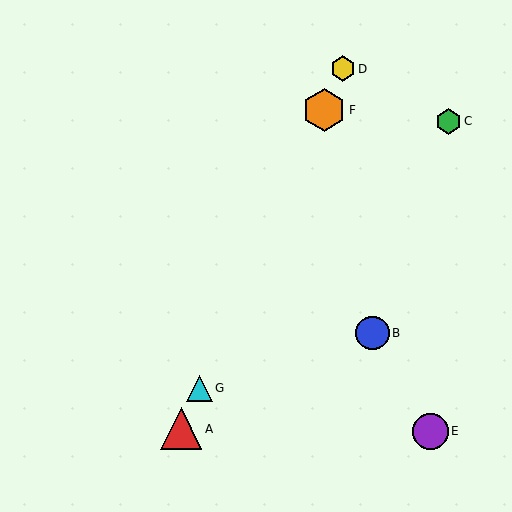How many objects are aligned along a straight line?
4 objects (A, D, F, G) are aligned along a straight line.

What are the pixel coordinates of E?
Object E is at (431, 431).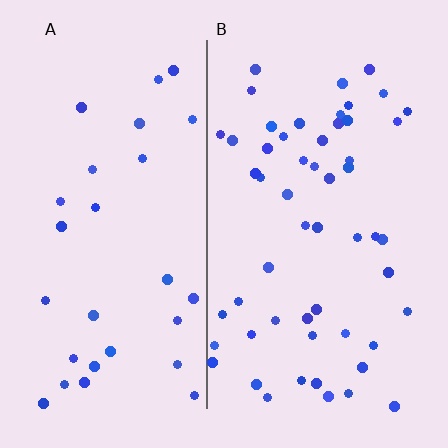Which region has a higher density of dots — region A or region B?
B (the right).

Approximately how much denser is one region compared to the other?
Approximately 1.9× — region B over region A.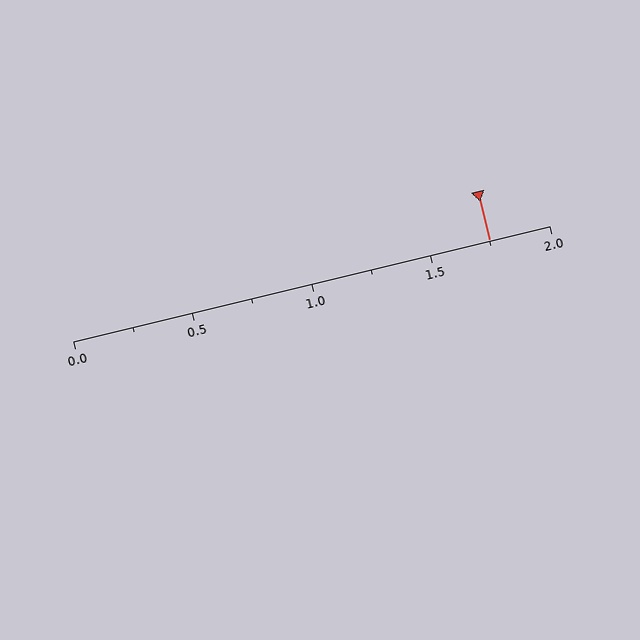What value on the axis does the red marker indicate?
The marker indicates approximately 1.75.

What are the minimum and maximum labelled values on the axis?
The axis runs from 0.0 to 2.0.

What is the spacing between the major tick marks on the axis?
The major ticks are spaced 0.5 apart.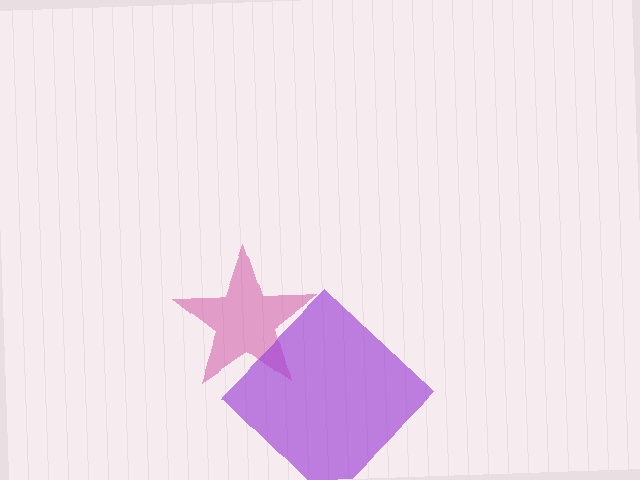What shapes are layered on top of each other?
The layered shapes are: a magenta star, a purple diamond.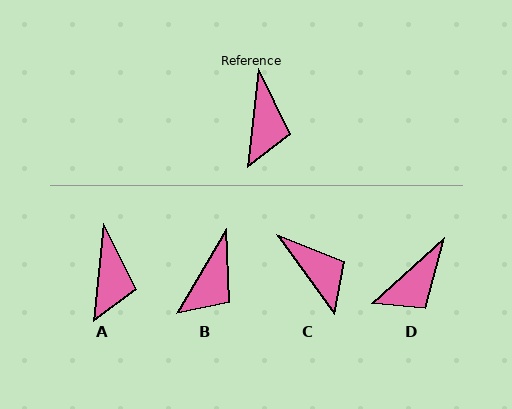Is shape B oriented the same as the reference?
No, it is off by about 24 degrees.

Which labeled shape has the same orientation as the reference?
A.